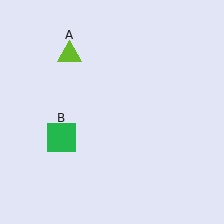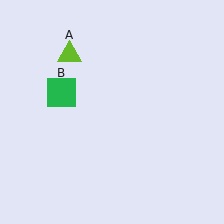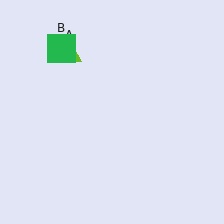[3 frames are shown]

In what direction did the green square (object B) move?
The green square (object B) moved up.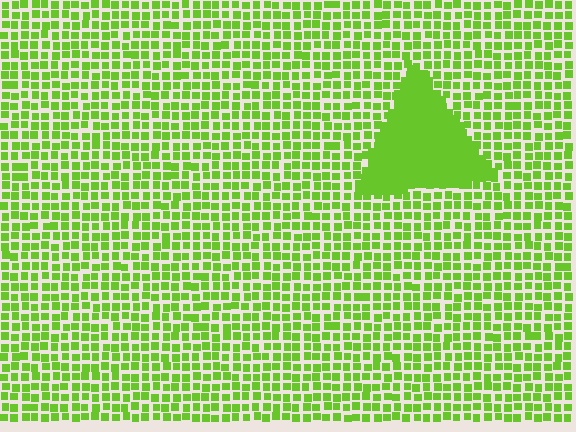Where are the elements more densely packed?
The elements are more densely packed inside the triangle boundary.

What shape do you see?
I see a triangle.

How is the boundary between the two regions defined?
The boundary is defined by a change in element density (approximately 2.4x ratio). All elements are the same color, size, and shape.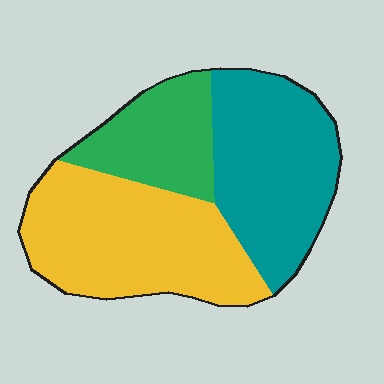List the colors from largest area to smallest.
From largest to smallest: yellow, teal, green.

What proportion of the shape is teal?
Teal takes up about three eighths (3/8) of the shape.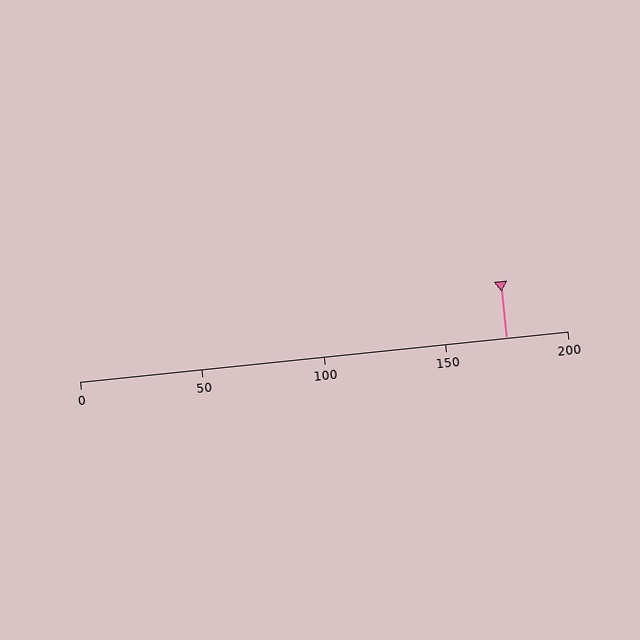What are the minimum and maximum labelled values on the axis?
The axis runs from 0 to 200.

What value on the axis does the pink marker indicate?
The marker indicates approximately 175.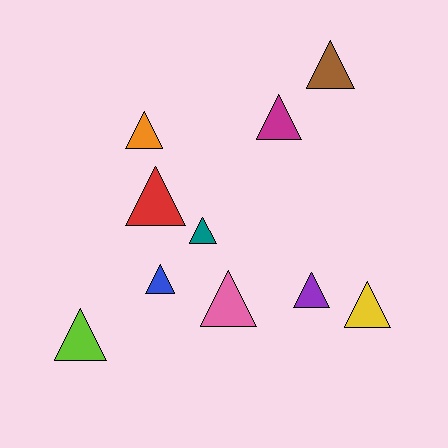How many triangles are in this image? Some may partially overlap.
There are 10 triangles.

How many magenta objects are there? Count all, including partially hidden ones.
There is 1 magenta object.